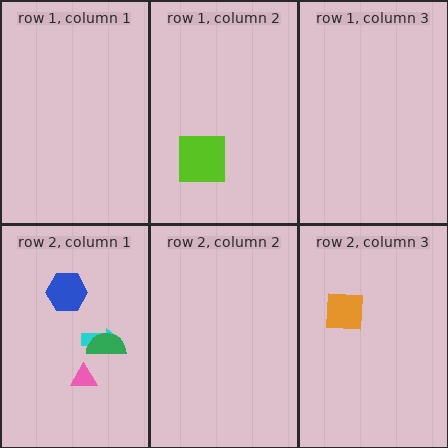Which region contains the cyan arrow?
The row 2, column 1 region.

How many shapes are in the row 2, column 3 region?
1.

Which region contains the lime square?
The row 1, column 2 region.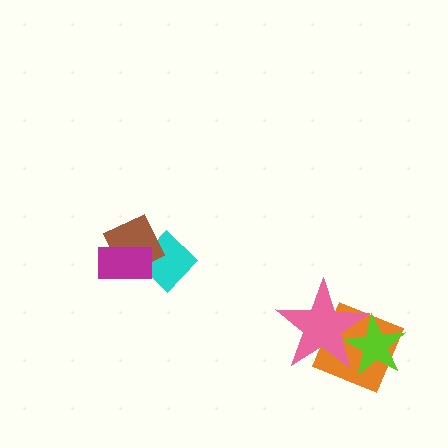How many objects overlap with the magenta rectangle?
2 objects overlap with the magenta rectangle.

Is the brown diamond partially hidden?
Yes, it is partially covered by another shape.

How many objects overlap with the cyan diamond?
2 objects overlap with the cyan diamond.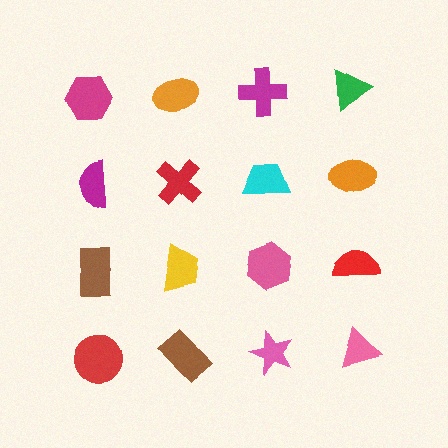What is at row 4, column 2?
A brown rectangle.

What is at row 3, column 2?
A yellow trapezoid.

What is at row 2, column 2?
A red cross.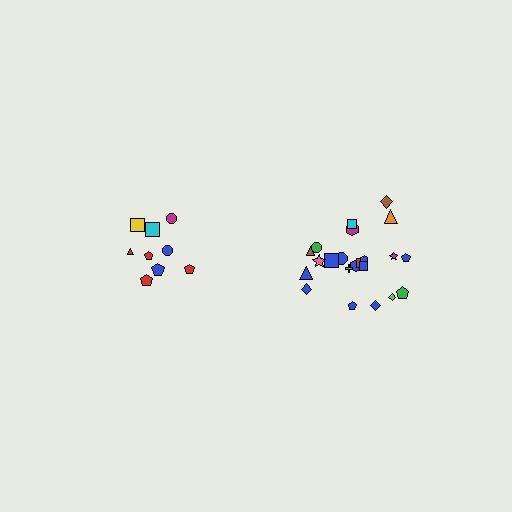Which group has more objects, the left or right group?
The right group.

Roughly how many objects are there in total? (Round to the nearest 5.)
Roughly 30 objects in total.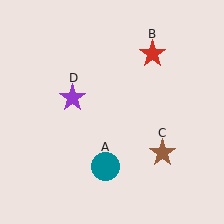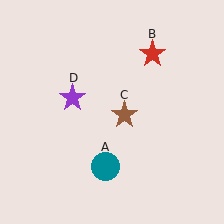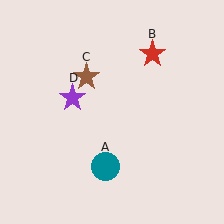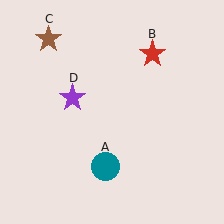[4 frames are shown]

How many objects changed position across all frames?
1 object changed position: brown star (object C).